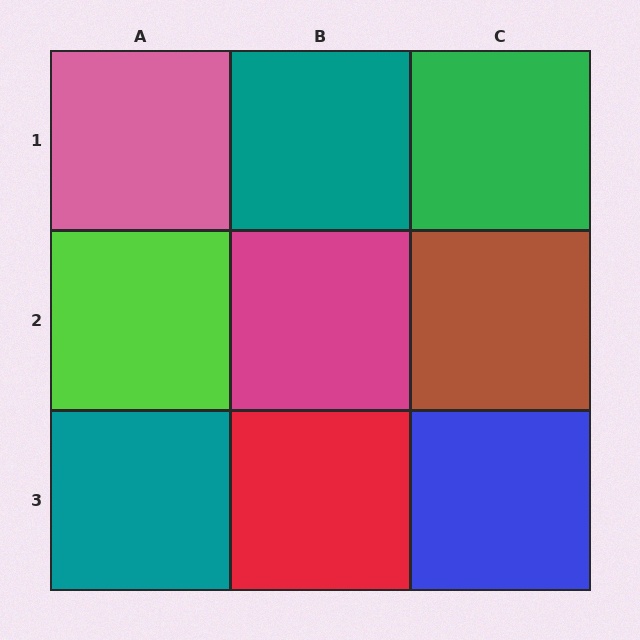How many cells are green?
1 cell is green.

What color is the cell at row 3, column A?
Teal.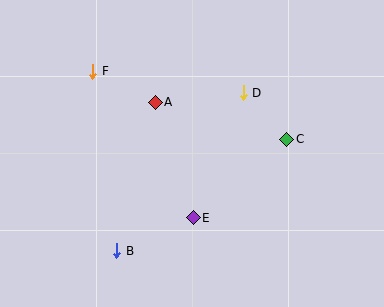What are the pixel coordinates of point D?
Point D is at (243, 93).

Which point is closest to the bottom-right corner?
Point C is closest to the bottom-right corner.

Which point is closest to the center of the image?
Point A at (155, 102) is closest to the center.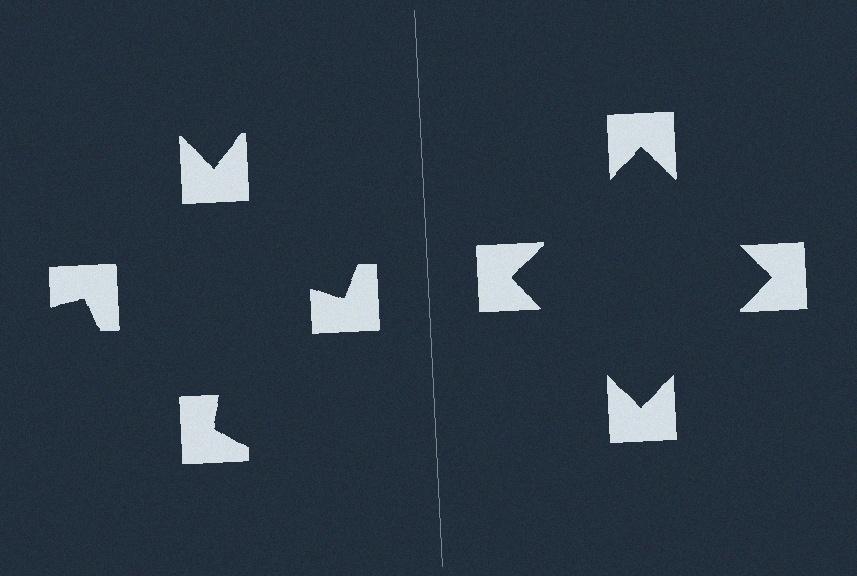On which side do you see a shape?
An illusory square appears on the right side. On the left side the wedge cuts are rotated, so no coherent shape forms.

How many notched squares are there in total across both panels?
8 — 4 on each side.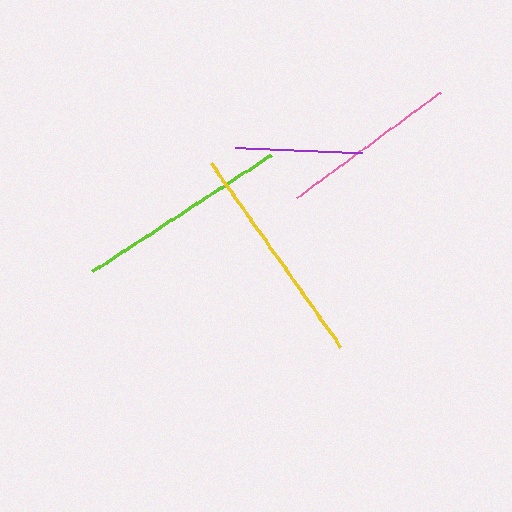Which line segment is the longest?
The yellow line is the longest at approximately 224 pixels.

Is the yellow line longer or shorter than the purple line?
The yellow line is longer than the purple line.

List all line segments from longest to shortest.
From longest to shortest: yellow, lime, pink, purple.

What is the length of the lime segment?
The lime segment is approximately 214 pixels long.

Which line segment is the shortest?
The purple line is the shortest at approximately 127 pixels.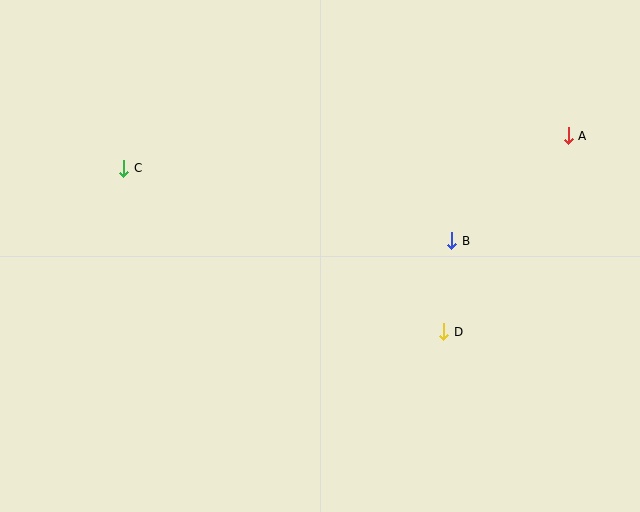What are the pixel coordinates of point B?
Point B is at (452, 241).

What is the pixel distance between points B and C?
The distance between B and C is 336 pixels.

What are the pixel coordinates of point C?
Point C is at (124, 168).